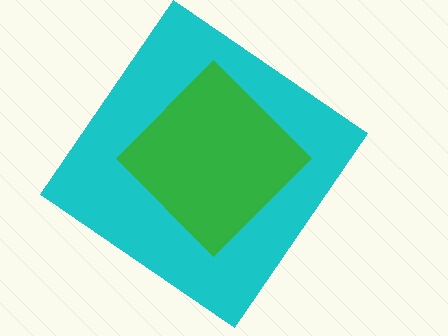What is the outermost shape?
The cyan diamond.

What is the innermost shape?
The green diamond.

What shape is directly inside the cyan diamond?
The green diamond.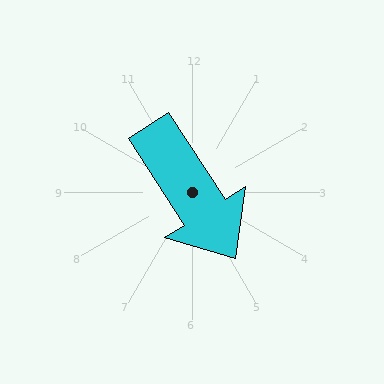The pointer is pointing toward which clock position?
Roughly 5 o'clock.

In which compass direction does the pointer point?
Southeast.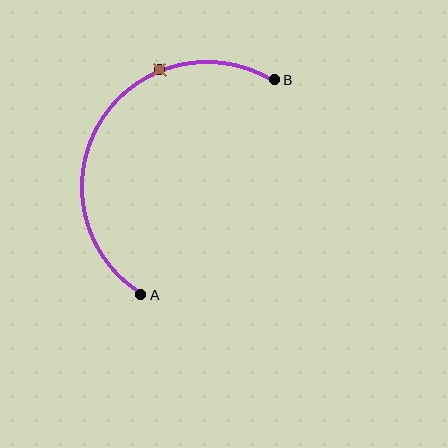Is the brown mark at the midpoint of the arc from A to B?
No. The brown mark lies on the arc but is closer to endpoint B. The arc midpoint would be at the point on the curve equidistant along the arc from both A and B.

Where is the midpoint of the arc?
The arc midpoint is the point on the curve farthest from the straight line joining A and B. It sits to the left of that line.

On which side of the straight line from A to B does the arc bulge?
The arc bulges to the left of the straight line connecting A and B.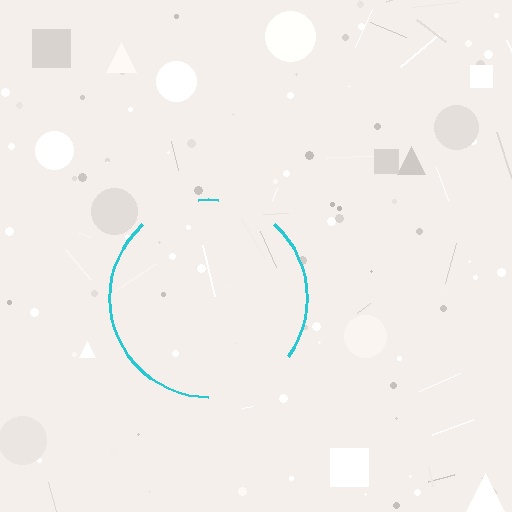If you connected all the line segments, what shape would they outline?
They would outline a circle.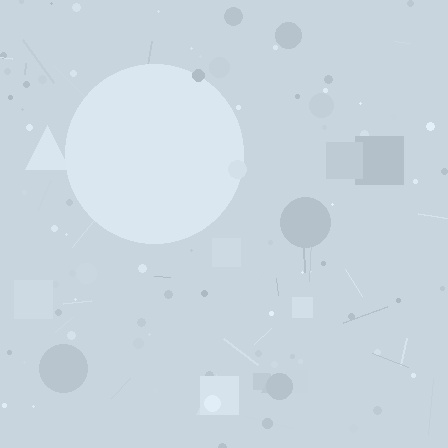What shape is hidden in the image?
A circle is hidden in the image.